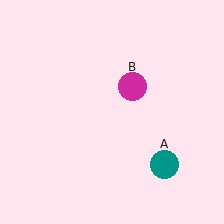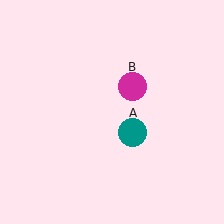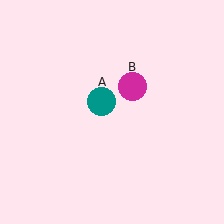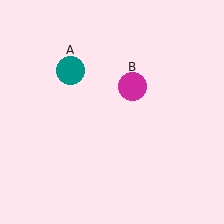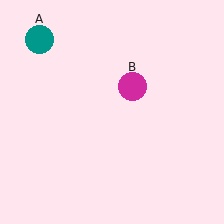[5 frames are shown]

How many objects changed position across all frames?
1 object changed position: teal circle (object A).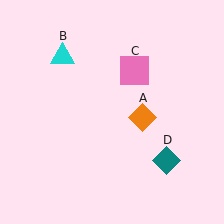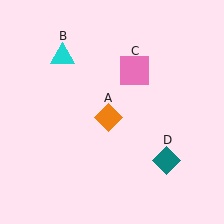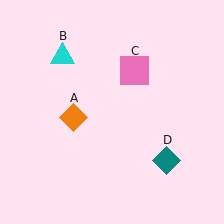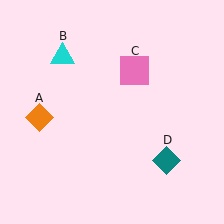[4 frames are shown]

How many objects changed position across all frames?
1 object changed position: orange diamond (object A).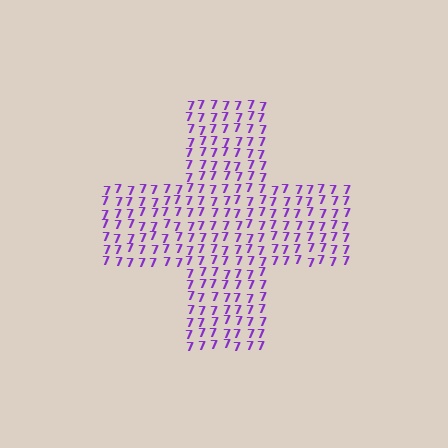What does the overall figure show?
The overall figure shows a cross.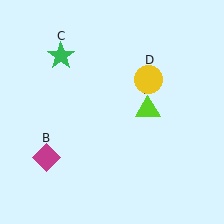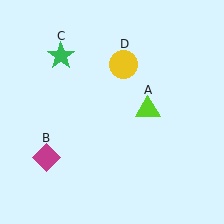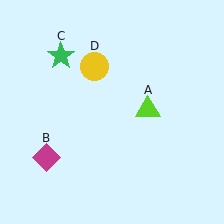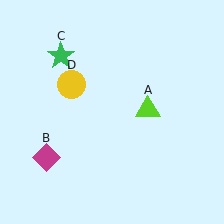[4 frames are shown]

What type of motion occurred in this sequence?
The yellow circle (object D) rotated counterclockwise around the center of the scene.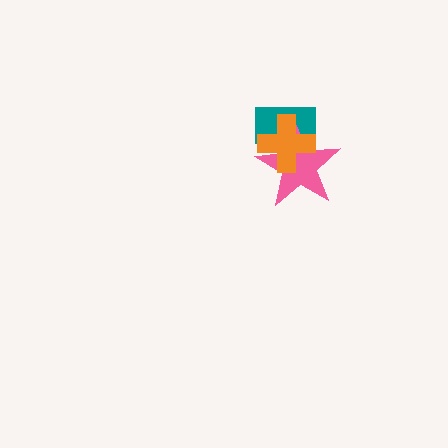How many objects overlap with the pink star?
2 objects overlap with the pink star.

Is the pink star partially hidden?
Yes, it is partially covered by another shape.